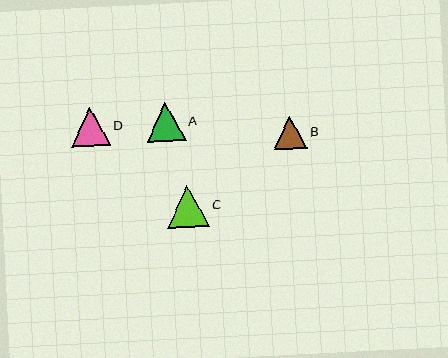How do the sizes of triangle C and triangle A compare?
Triangle C and triangle A are approximately the same size.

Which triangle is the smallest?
Triangle B is the smallest with a size of approximately 33 pixels.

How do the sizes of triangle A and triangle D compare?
Triangle A and triangle D are approximately the same size.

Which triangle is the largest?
Triangle C is the largest with a size of approximately 43 pixels.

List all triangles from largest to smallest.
From largest to smallest: C, A, D, B.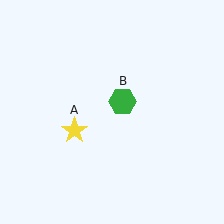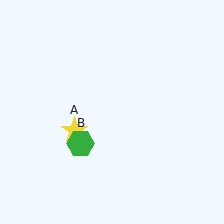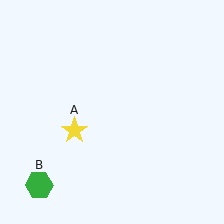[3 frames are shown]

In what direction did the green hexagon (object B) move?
The green hexagon (object B) moved down and to the left.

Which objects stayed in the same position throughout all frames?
Yellow star (object A) remained stationary.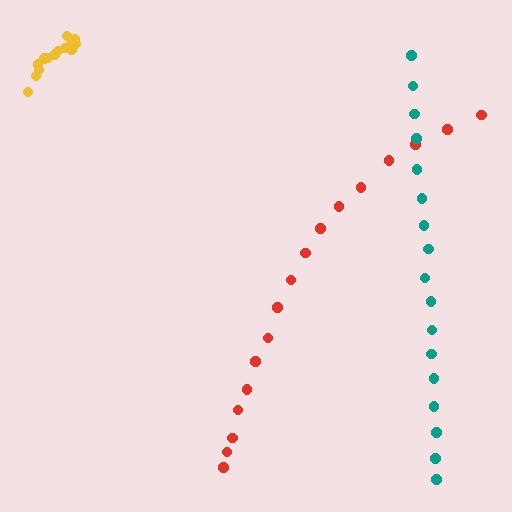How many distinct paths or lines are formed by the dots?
There are 3 distinct paths.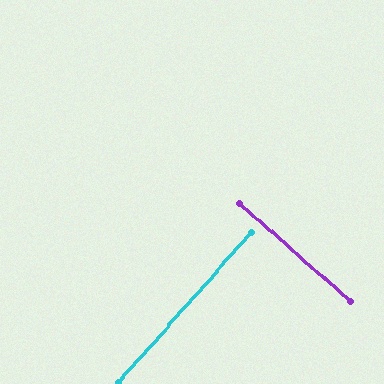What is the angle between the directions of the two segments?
Approximately 90 degrees.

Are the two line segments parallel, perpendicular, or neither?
Perpendicular — they meet at approximately 90°.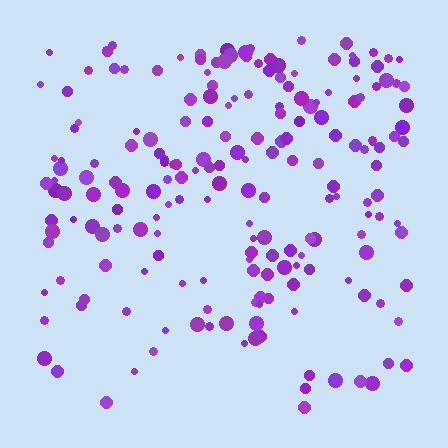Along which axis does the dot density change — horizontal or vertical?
Vertical.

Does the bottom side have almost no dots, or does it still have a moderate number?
Still a moderate number, just noticeably fewer than the top.